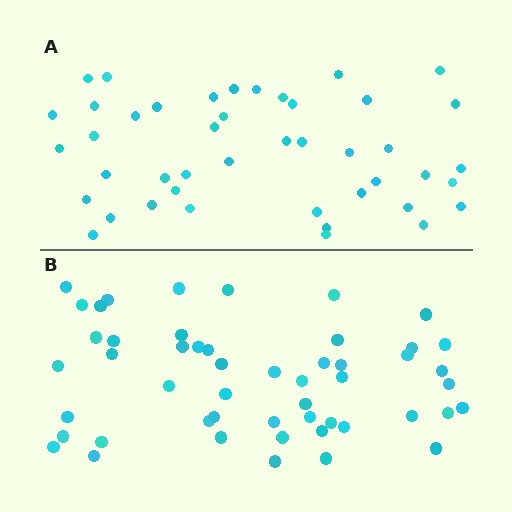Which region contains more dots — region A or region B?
Region B (the bottom region) has more dots.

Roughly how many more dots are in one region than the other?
Region B has roughly 8 or so more dots than region A.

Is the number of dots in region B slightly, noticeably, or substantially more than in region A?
Region B has only slightly more — the two regions are fairly close. The ratio is roughly 1.2 to 1.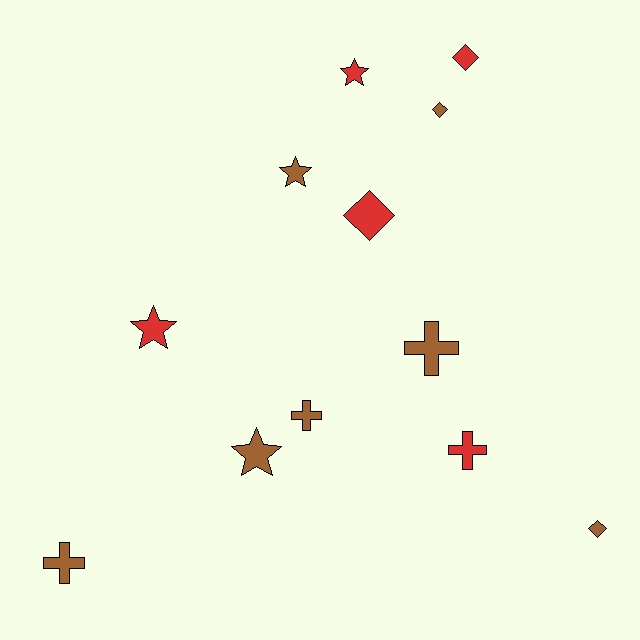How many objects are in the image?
There are 12 objects.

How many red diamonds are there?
There are 2 red diamonds.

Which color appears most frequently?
Brown, with 7 objects.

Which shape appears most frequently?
Cross, with 4 objects.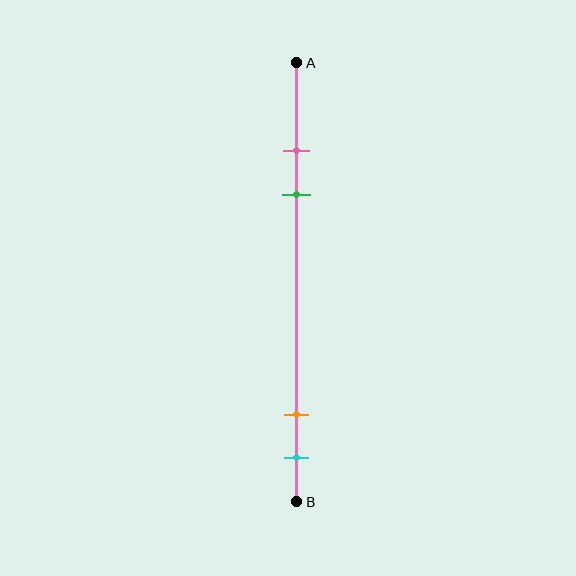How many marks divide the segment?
There are 4 marks dividing the segment.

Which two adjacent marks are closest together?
The pink and green marks are the closest adjacent pair.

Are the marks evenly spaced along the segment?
No, the marks are not evenly spaced.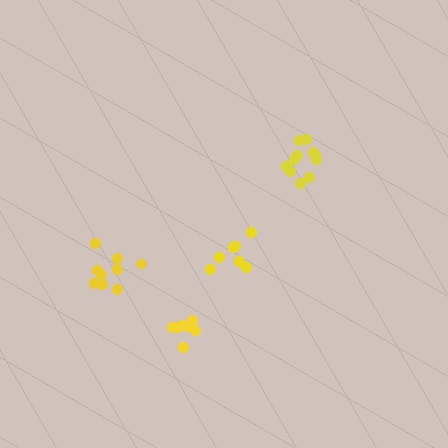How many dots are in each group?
Group 1: 7 dots, Group 2: 9 dots, Group 3: 11 dots, Group 4: 7 dots (34 total).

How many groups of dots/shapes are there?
There are 4 groups.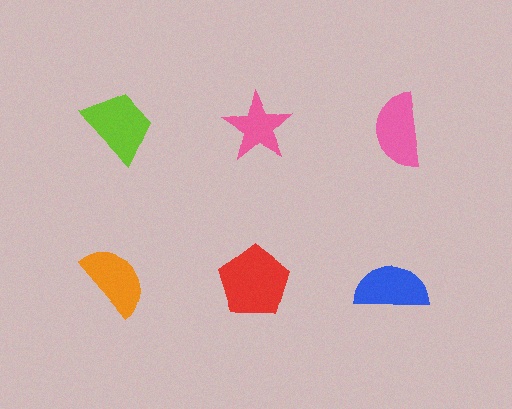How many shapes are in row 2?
3 shapes.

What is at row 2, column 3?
A blue semicircle.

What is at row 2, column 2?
A red pentagon.